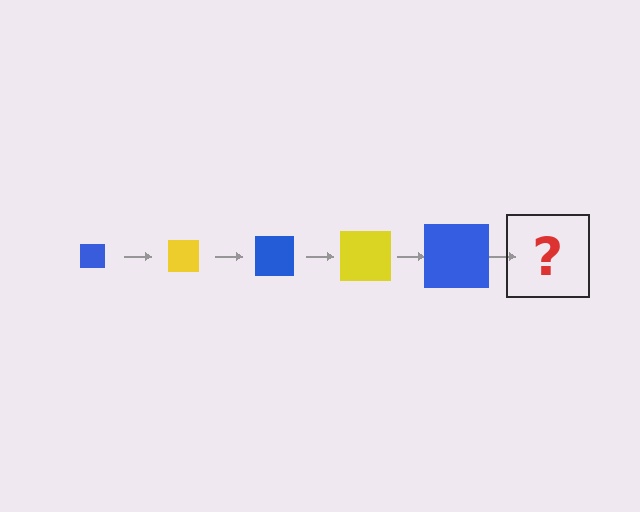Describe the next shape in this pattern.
It should be a yellow square, larger than the previous one.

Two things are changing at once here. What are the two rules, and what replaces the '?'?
The two rules are that the square grows larger each step and the color cycles through blue and yellow. The '?' should be a yellow square, larger than the previous one.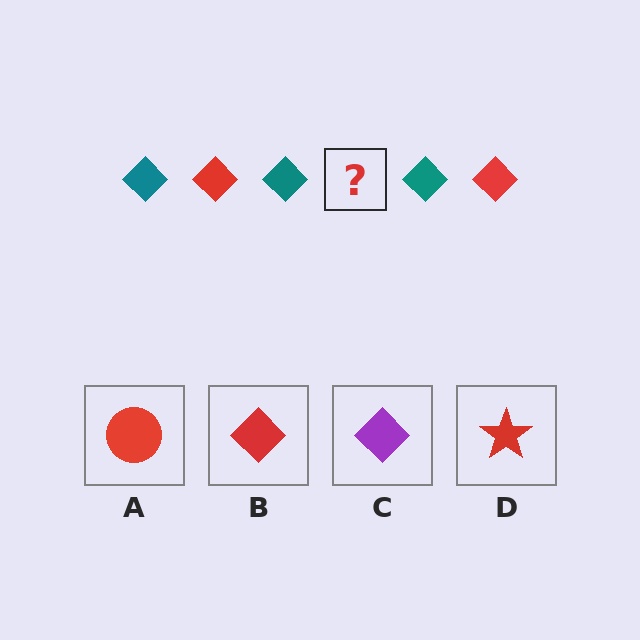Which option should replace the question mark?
Option B.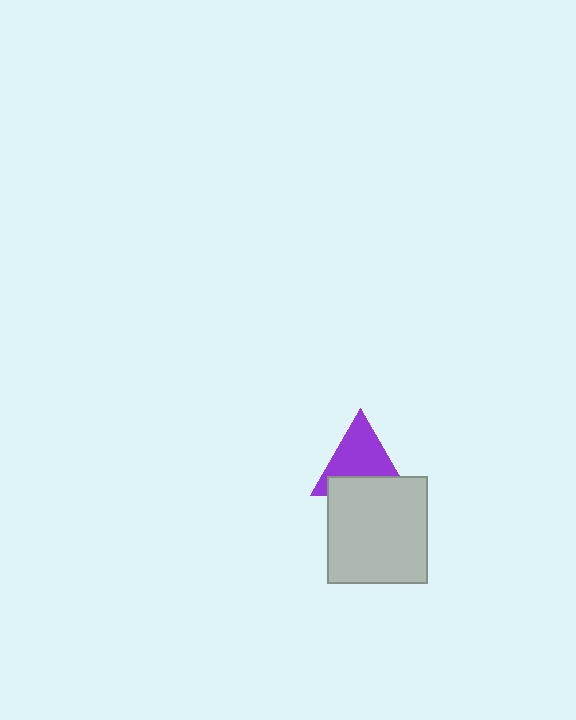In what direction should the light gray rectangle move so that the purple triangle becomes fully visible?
The light gray rectangle should move down. That is the shortest direction to clear the overlap and leave the purple triangle fully visible.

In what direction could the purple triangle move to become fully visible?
The purple triangle could move up. That would shift it out from behind the light gray rectangle entirely.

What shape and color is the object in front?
The object in front is a light gray rectangle.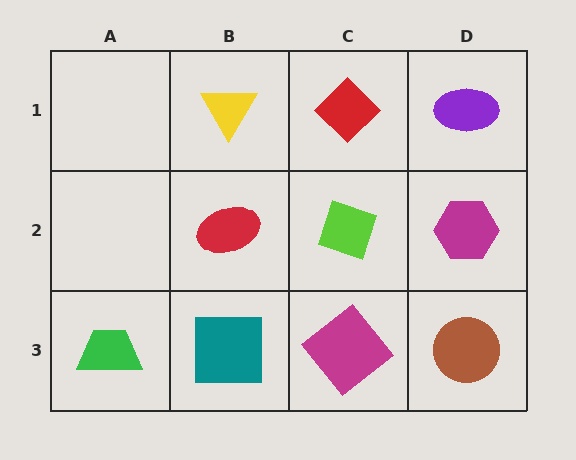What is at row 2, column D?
A magenta hexagon.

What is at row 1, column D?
A purple ellipse.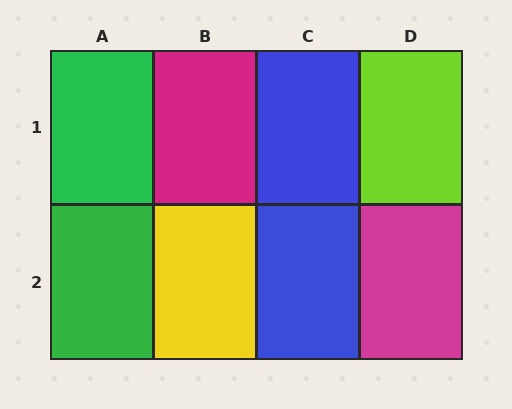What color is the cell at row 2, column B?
Yellow.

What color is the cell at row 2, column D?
Magenta.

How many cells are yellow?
1 cell is yellow.